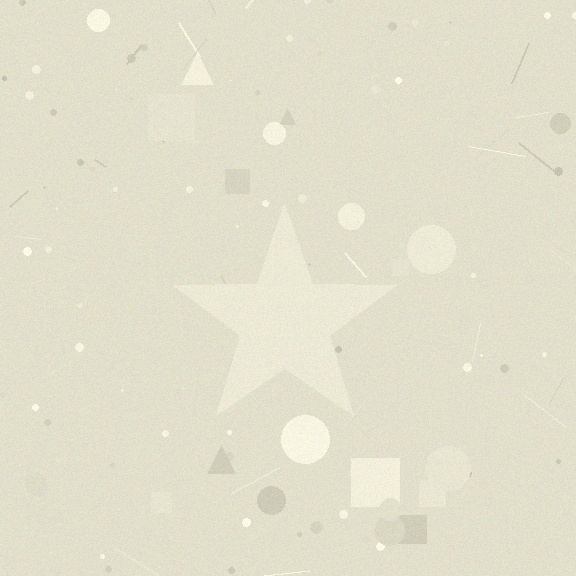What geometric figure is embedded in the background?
A star is embedded in the background.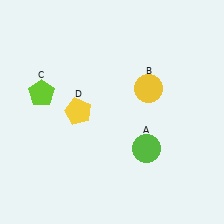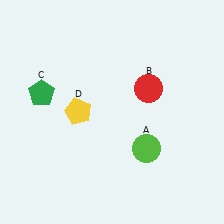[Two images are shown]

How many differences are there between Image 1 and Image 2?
There are 2 differences between the two images.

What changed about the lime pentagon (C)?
In Image 1, C is lime. In Image 2, it changed to green.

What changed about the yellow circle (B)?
In Image 1, B is yellow. In Image 2, it changed to red.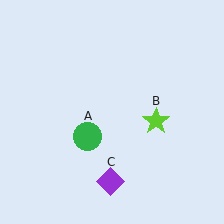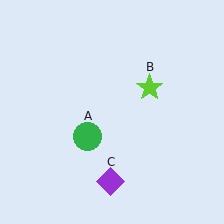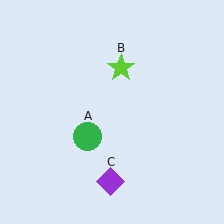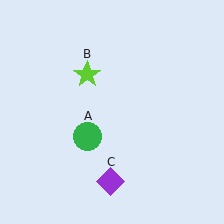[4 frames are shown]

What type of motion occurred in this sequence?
The lime star (object B) rotated counterclockwise around the center of the scene.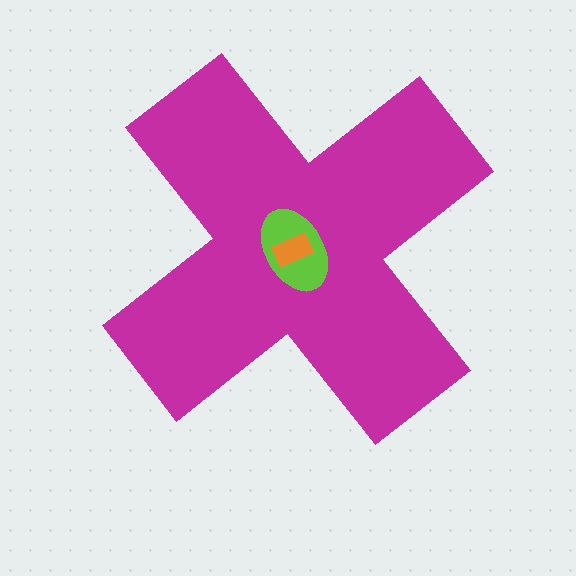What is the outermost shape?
The magenta cross.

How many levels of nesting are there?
3.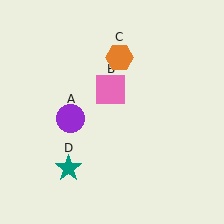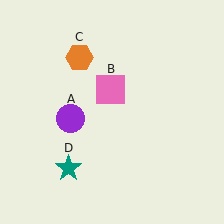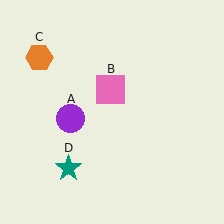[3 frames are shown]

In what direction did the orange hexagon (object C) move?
The orange hexagon (object C) moved left.